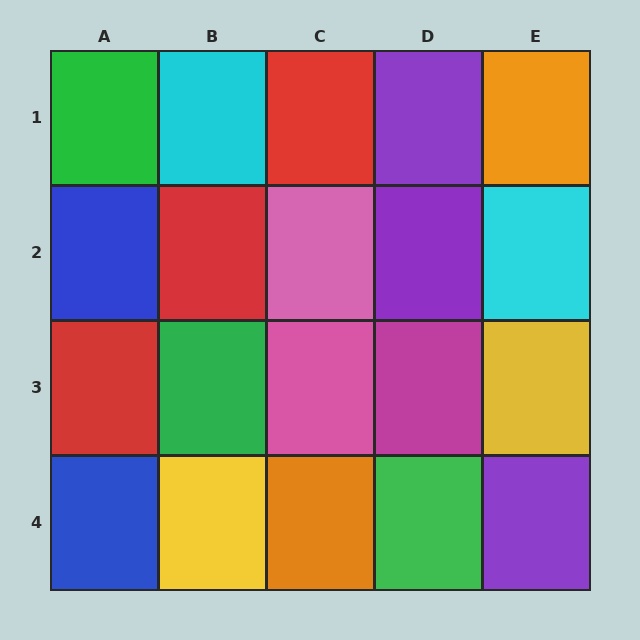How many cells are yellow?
2 cells are yellow.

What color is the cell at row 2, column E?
Cyan.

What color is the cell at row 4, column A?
Blue.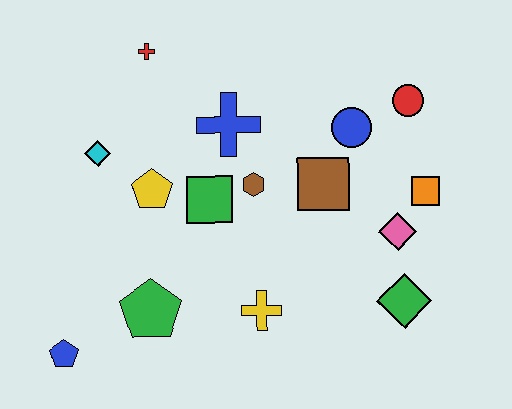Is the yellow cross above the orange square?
No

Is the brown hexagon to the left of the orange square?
Yes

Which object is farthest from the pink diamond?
The blue pentagon is farthest from the pink diamond.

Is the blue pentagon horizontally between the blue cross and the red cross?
No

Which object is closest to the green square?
The brown hexagon is closest to the green square.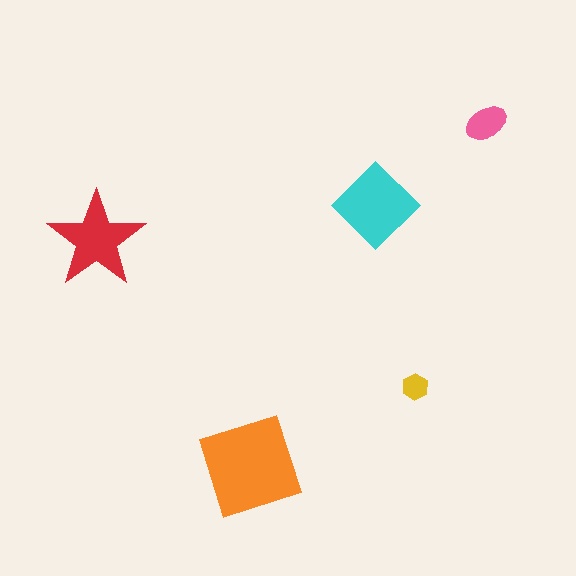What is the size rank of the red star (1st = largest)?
3rd.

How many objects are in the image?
There are 5 objects in the image.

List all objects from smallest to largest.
The yellow hexagon, the pink ellipse, the red star, the cyan diamond, the orange square.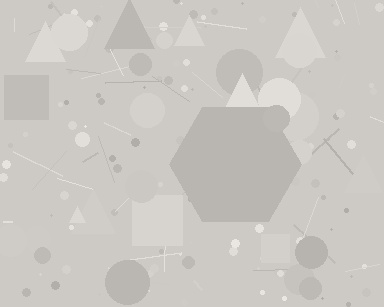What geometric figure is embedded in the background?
A hexagon is embedded in the background.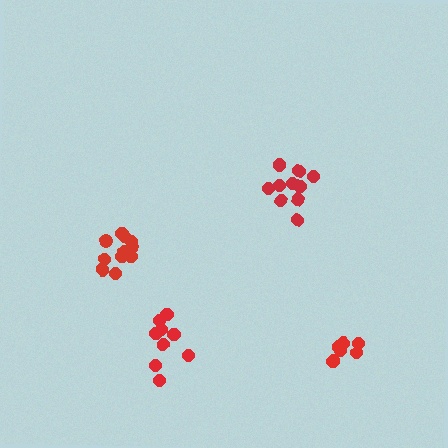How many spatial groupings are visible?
There are 4 spatial groupings.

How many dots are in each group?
Group 1: 12 dots, Group 2: 11 dots, Group 3: 9 dots, Group 4: 7 dots (39 total).